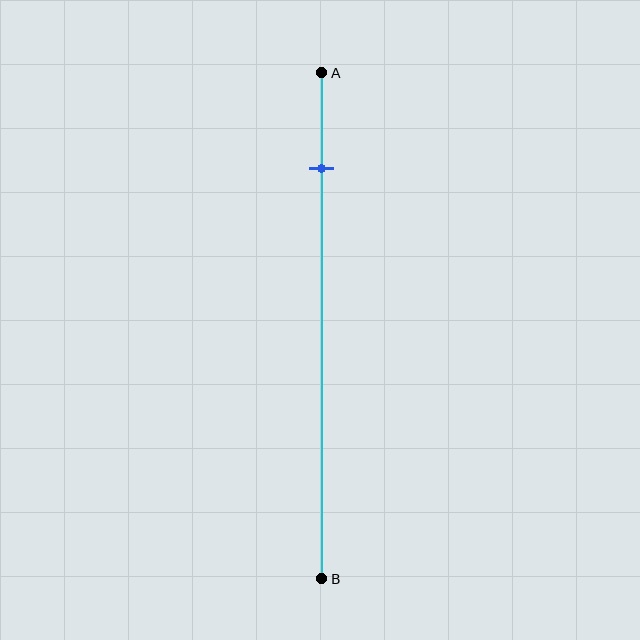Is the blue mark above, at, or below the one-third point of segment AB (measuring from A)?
The blue mark is above the one-third point of segment AB.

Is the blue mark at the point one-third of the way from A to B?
No, the mark is at about 20% from A, not at the 33% one-third point.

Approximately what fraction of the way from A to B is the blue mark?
The blue mark is approximately 20% of the way from A to B.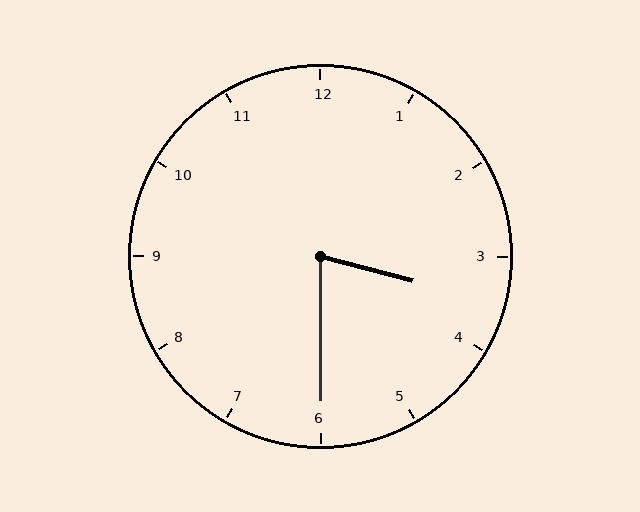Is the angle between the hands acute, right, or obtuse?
It is acute.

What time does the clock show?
3:30.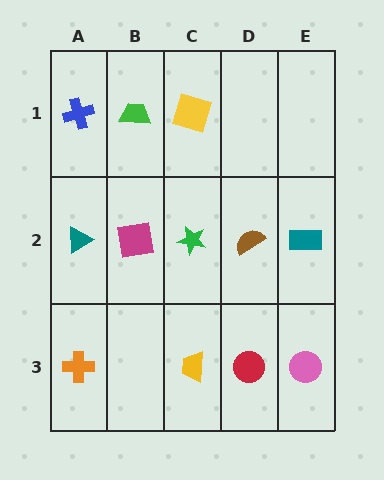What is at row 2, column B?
A magenta square.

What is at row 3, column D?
A red circle.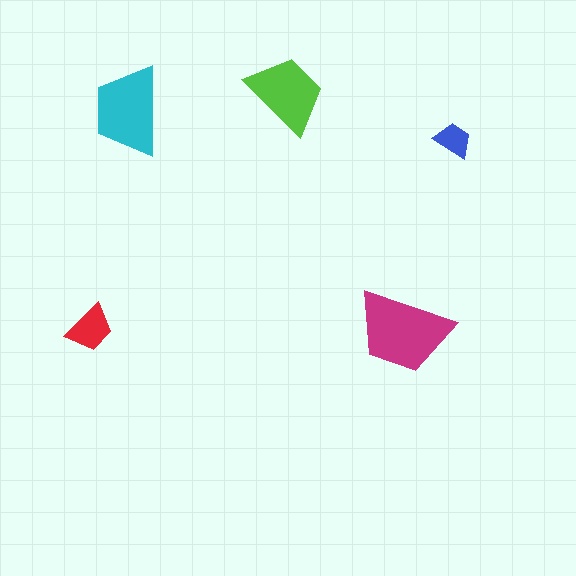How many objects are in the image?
There are 5 objects in the image.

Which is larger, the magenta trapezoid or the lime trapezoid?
The magenta one.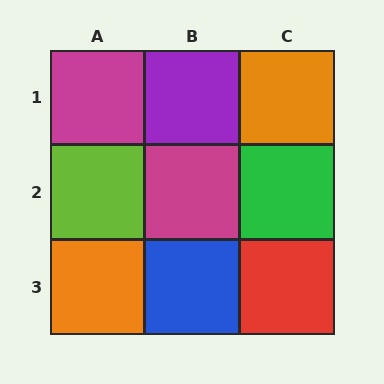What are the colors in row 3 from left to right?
Orange, blue, red.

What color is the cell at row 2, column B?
Magenta.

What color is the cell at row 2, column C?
Green.